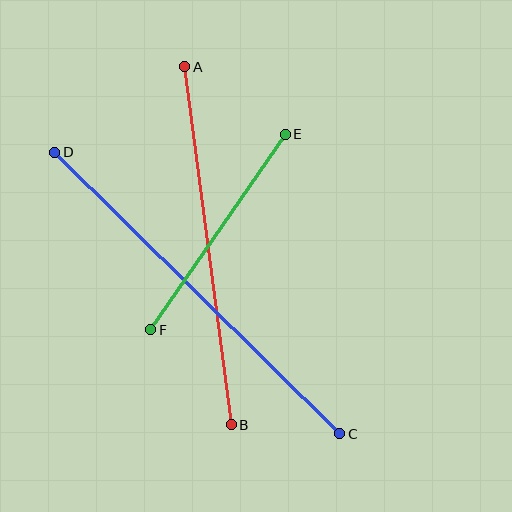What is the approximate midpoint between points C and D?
The midpoint is at approximately (197, 293) pixels.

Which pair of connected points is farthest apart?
Points C and D are farthest apart.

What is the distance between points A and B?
The distance is approximately 361 pixels.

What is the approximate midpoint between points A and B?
The midpoint is at approximately (208, 246) pixels.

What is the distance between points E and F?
The distance is approximately 238 pixels.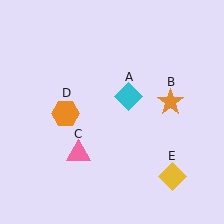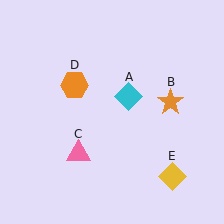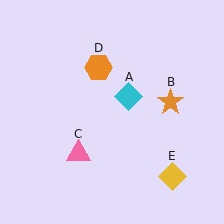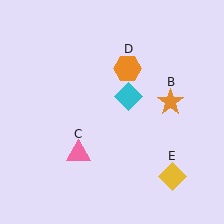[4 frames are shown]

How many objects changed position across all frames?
1 object changed position: orange hexagon (object D).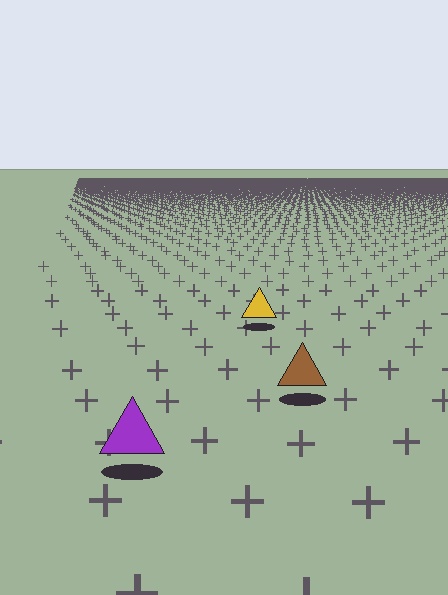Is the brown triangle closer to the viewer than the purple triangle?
No. The purple triangle is closer — you can tell from the texture gradient: the ground texture is coarser near it.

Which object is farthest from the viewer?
The yellow triangle is farthest from the viewer. It appears smaller and the ground texture around it is denser.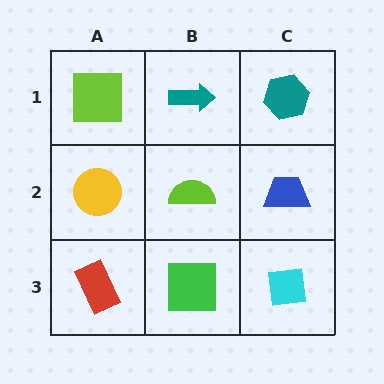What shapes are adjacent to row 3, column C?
A blue trapezoid (row 2, column C), a green square (row 3, column B).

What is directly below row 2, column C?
A cyan square.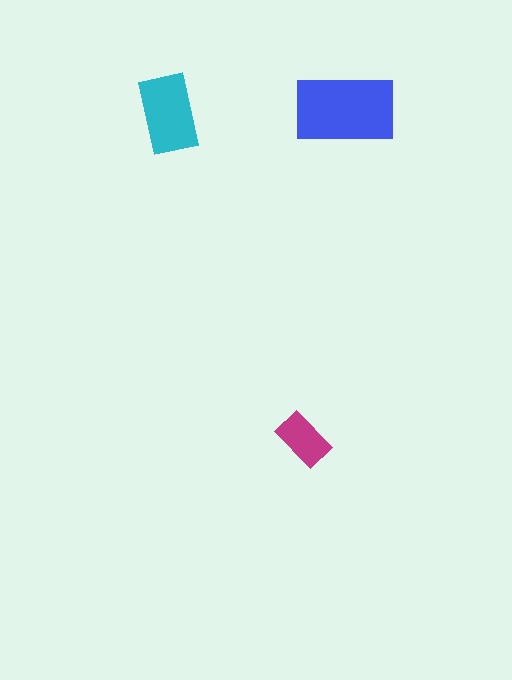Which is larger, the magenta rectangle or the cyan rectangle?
The cyan one.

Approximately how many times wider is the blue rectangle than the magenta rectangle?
About 2 times wider.